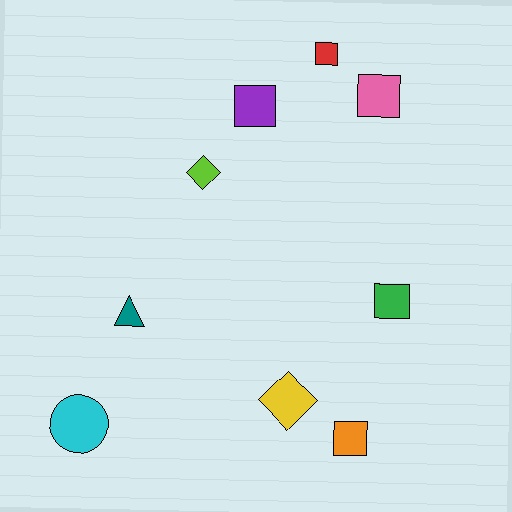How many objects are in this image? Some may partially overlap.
There are 9 objects.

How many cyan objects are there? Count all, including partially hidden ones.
There is 1 cyan object.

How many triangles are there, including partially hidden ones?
There is 1 triangle.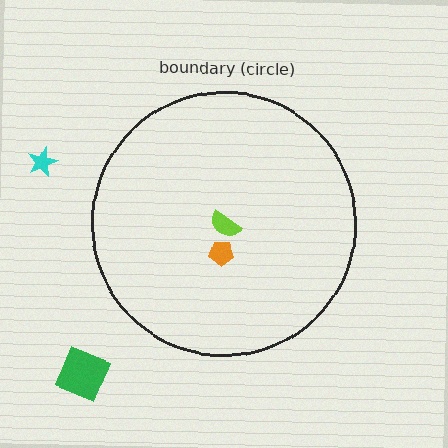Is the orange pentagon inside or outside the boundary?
Inside.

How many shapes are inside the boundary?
2 inside, 2 outside.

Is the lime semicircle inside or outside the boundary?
Inside.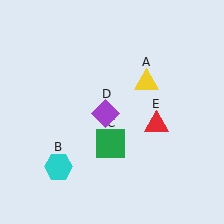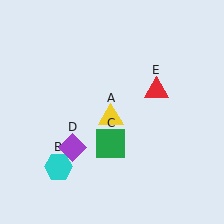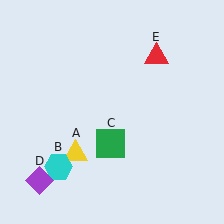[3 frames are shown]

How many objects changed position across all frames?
3 objects changed position: yellow triangle (object A), purple diamond (object D), red triangle (object E).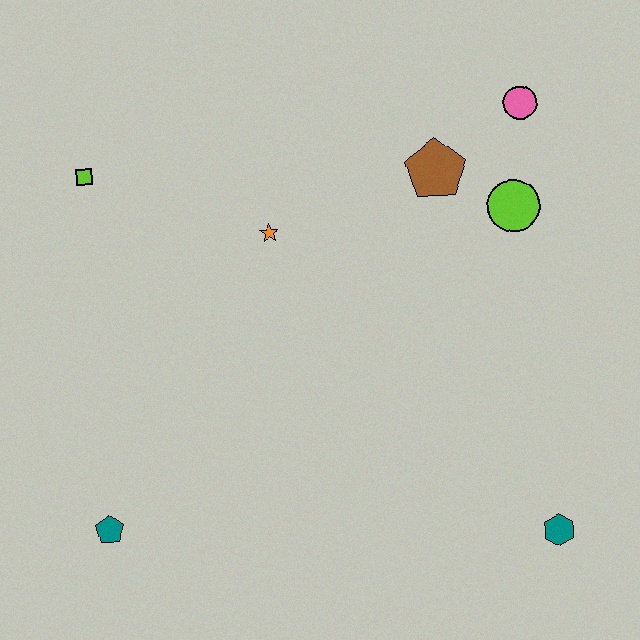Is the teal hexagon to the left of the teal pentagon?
No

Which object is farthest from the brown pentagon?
The teal pentagon is farthest from the brown pentagon.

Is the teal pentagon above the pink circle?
No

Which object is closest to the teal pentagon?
The orange star is closest to the teal pentagon.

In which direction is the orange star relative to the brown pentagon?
The orange star is to the left of the brown pentagon.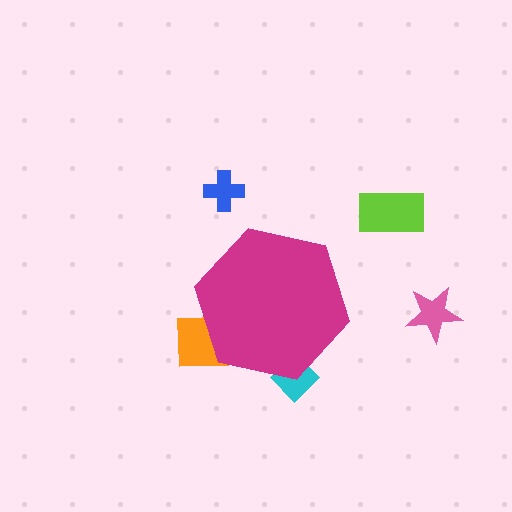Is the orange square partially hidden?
Yes, the orange square is partially hidden behind the magenta hexagon.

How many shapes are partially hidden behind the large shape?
2 shapes are partially hidden.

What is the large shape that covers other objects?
A magenta hexagon.